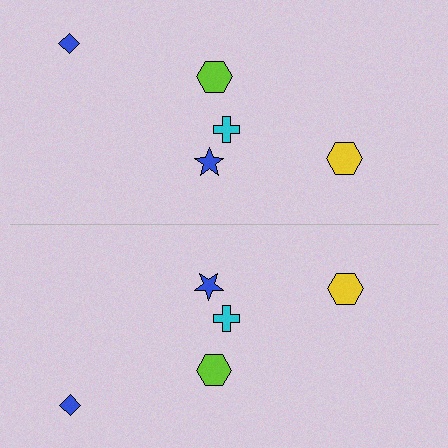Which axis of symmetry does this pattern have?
The pattern has a horizontal axis of symmetry running through the center of the image.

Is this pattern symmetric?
Yes, this pattern has bilateral (reflection) symmetry.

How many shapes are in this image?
There are 10 shapes in this image.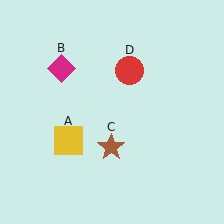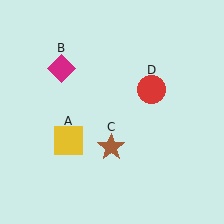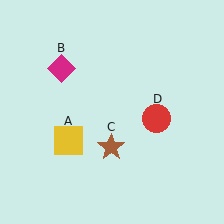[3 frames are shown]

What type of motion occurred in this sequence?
The red circle (object D) rotated clockwise around the center of the scene.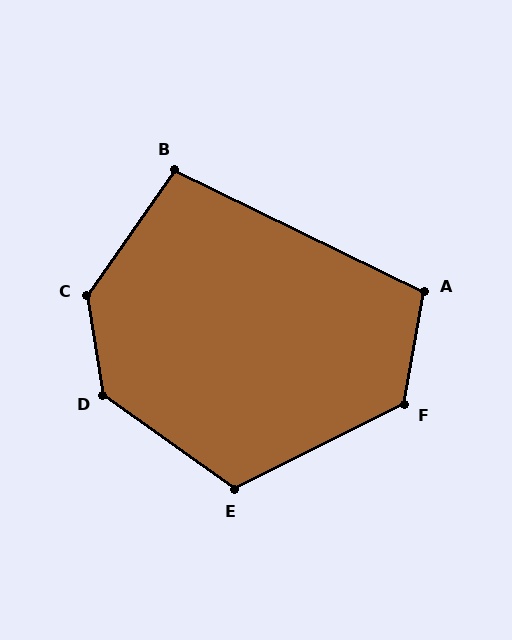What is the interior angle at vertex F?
Approximately 126 degrees (obtuse).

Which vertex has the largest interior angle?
C, at approximately 136 degrees.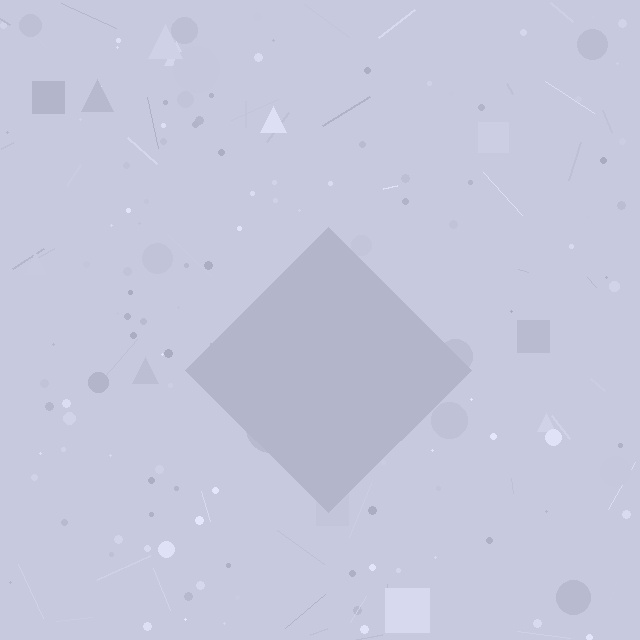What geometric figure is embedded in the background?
A diamond is embedded in the background.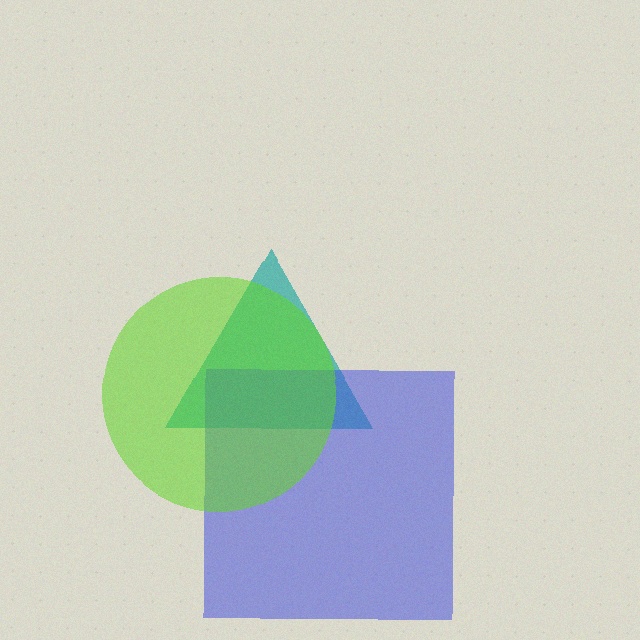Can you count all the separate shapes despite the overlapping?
Yes, there are 3 separate shapes.